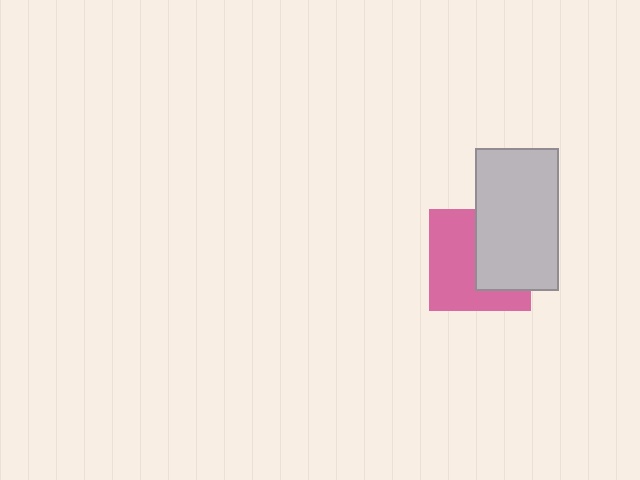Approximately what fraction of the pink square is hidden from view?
Roughly 44% of the pink square is hidden behind the light gray rectangle.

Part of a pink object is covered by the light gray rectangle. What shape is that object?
It is a square.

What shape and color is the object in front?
The object in front is a light gray rectangle.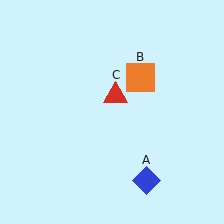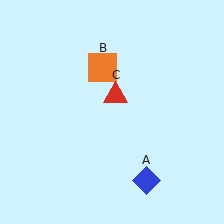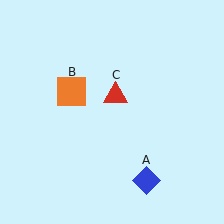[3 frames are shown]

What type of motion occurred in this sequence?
The orange square (object B) rotated counterclockwise around the center of the scene.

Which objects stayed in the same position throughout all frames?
Blue diamond (object A) and red triangle (object C) remained stationary.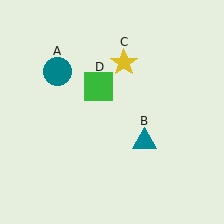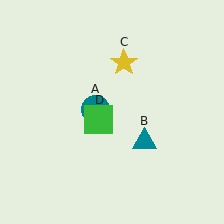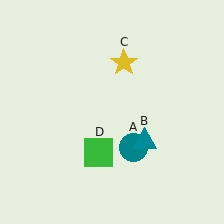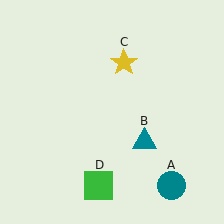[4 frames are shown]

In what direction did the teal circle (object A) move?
The teal circle (object A) moved down and to the right.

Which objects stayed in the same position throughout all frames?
Teal triangle (object B) and yellow star (object C) remained stationary.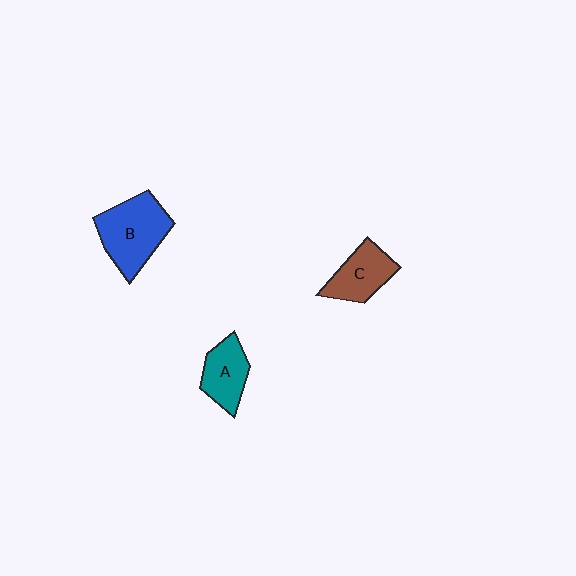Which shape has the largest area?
Shape B (blue).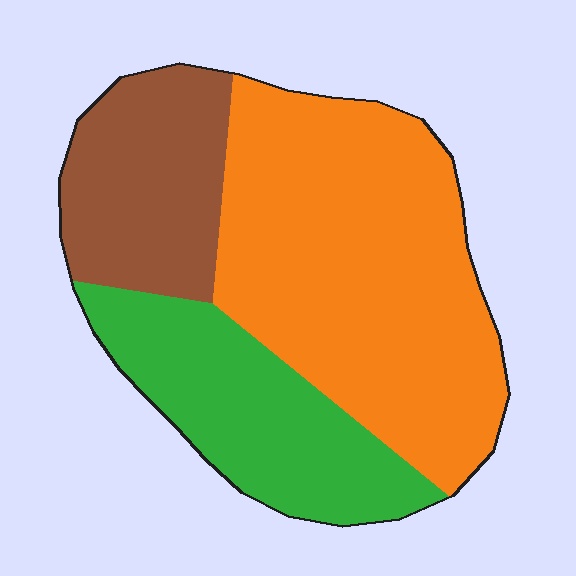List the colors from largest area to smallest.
From largest to smallest: orange, green, brown.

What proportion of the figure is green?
Green takes up about one quarter (1/4) of the figure.